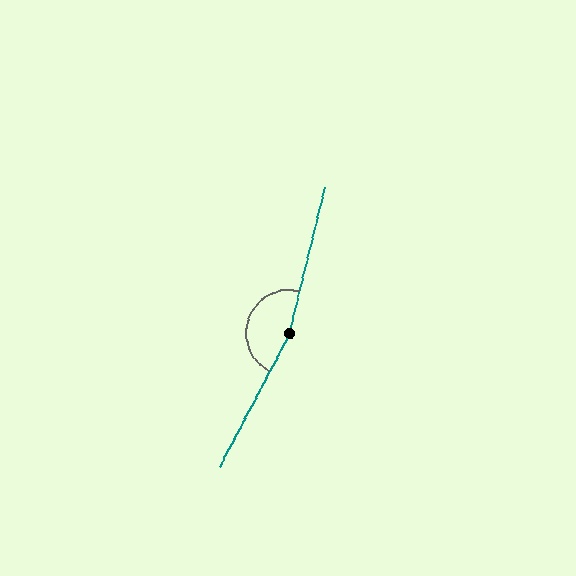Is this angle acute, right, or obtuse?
It is obtuse.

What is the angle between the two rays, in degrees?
Approximately 166 degrees.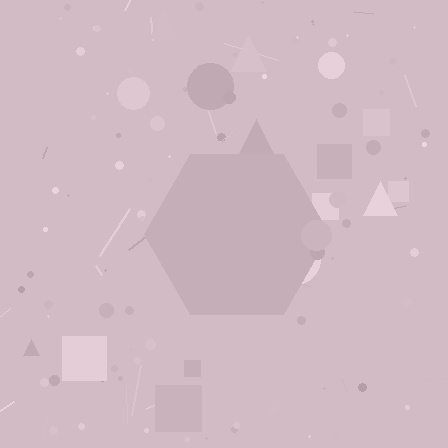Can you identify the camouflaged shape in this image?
The camouflaged shape is a hexagon.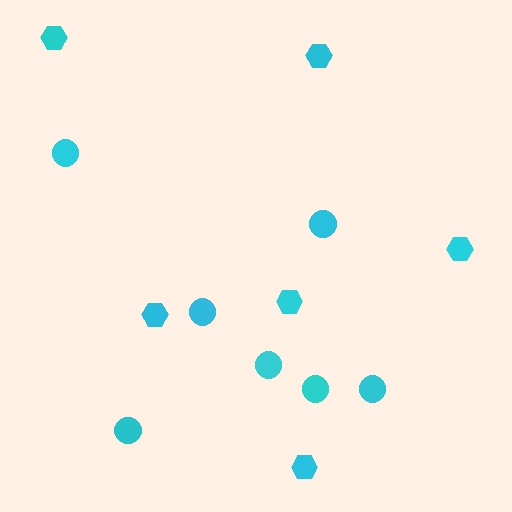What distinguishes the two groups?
There are 2 groups: one group of circles (7) and one group of hexagons (6).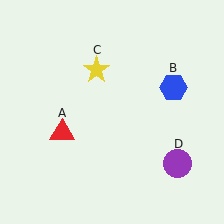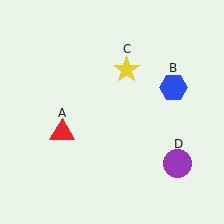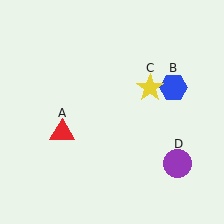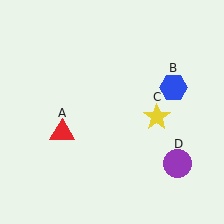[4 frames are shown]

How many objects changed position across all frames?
1 object changed position: yellow star (object C).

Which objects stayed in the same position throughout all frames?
Red triangle (object A) and blue hexagon (object B) and purple circle (object D) remained stationary.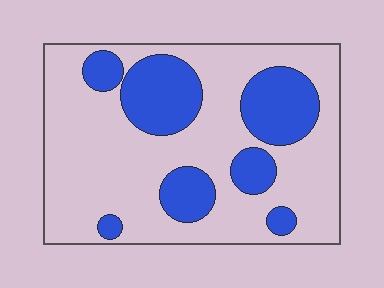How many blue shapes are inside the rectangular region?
7.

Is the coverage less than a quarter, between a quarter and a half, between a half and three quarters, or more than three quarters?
Between a quarter and a half.